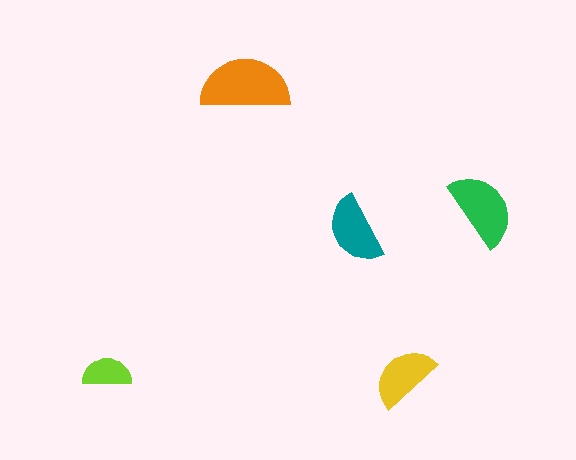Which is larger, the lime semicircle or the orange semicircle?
The orange one.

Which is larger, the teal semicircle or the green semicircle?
The green one.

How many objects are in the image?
There are 5 objects in the image.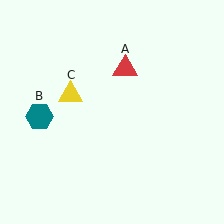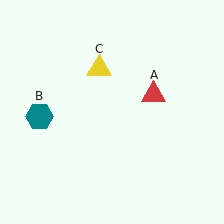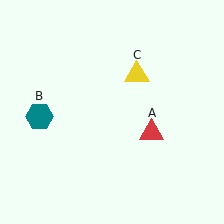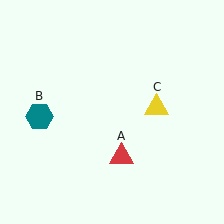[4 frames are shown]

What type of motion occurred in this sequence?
The red triangle (object A), yellow triangle (object C) rotated clockwise around the center of the scene.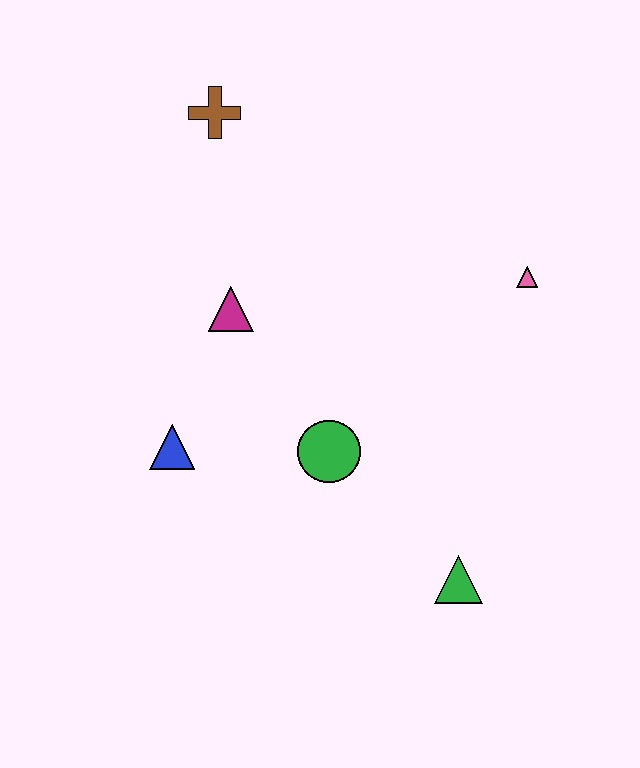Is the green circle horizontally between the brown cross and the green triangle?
Yes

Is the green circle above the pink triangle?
No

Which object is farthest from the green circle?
The brown cross is farthest from the green circle.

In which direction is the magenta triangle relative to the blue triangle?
The magenta triangle is above the blue triangle.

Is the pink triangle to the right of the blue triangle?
Yes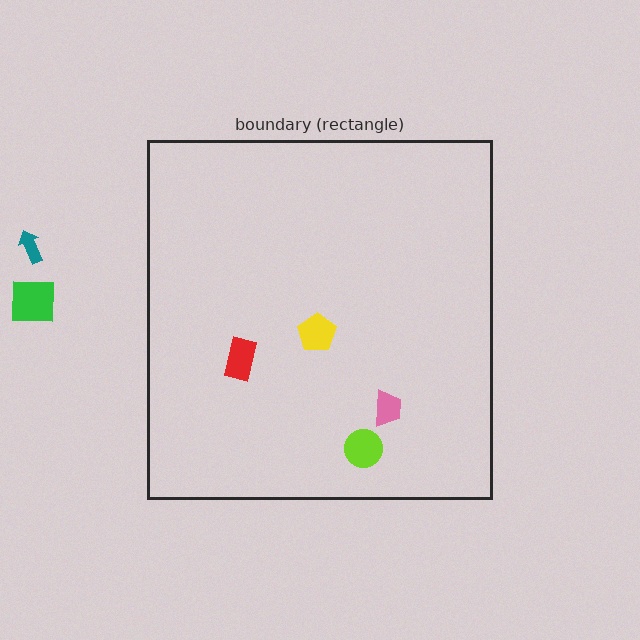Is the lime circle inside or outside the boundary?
Inside.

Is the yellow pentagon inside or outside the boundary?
Inside.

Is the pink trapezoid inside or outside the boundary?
Inside.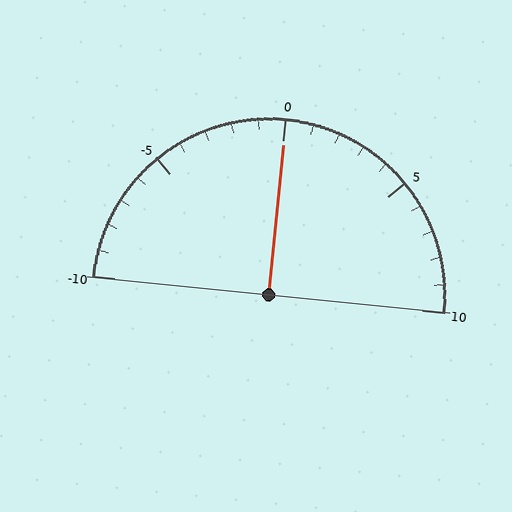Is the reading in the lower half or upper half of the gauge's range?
The reading is in the upper half of the range (-10 to 10).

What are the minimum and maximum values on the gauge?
The gauge ranges from -10 to 10.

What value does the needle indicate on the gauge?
The needle indicates approximately 0.